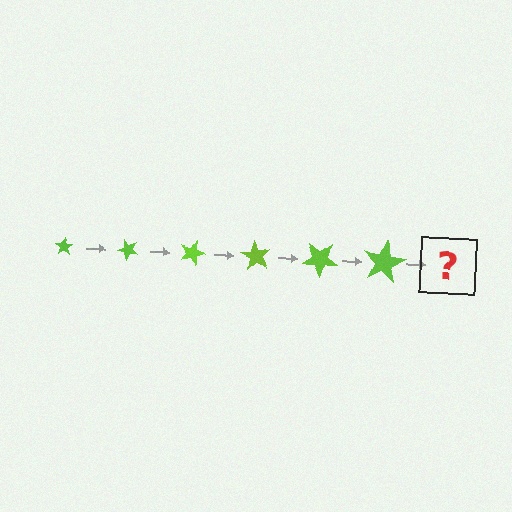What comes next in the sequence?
The next element should be a star, larger than the previous one and rotated 270 degrees from the start.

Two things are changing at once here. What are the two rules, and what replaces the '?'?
The two rules are that the star grows larger each step and it rotates 45 degrees each step. The '?' should be a star, larger than the previous one and rotated 270 degrees from the start.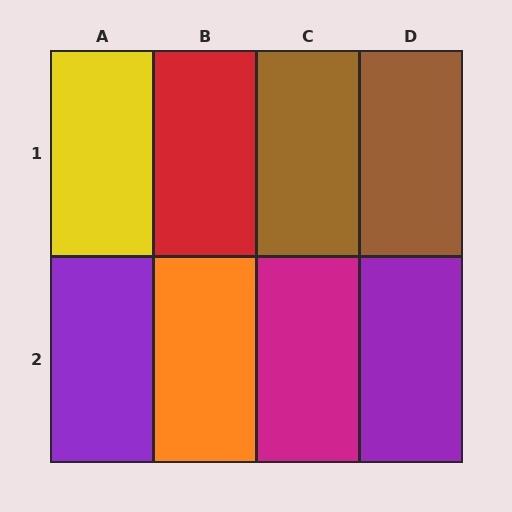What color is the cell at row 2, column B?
Orange.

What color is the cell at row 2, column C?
Magenta.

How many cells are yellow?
1 cell is yellow.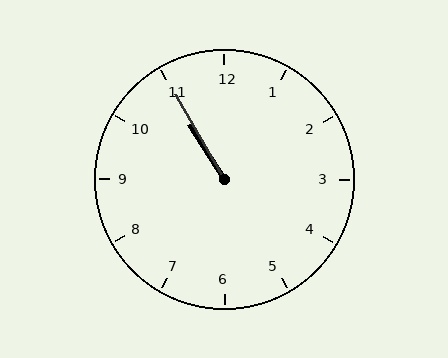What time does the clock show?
10:55.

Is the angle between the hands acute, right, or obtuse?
It is acute.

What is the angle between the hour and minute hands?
Approximately 2 degrees.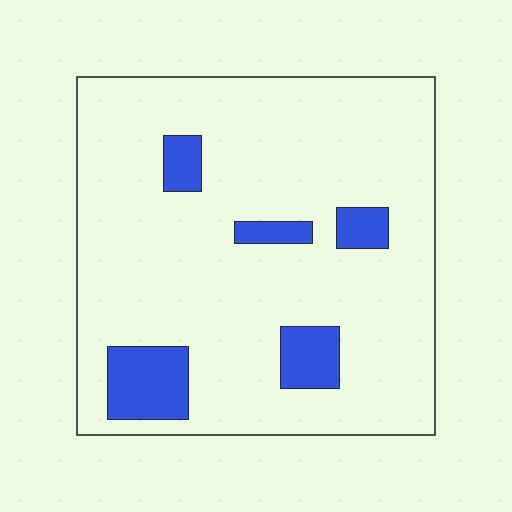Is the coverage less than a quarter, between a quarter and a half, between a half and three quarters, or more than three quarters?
Less than a quarter.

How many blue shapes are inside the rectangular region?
5.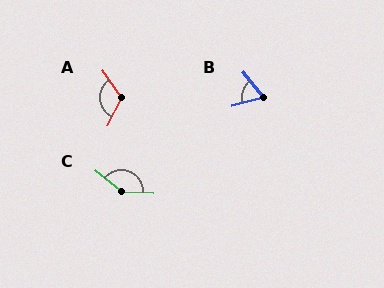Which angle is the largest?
C, at approximately 145 degrees.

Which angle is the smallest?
B, at approximately 66 degrees.